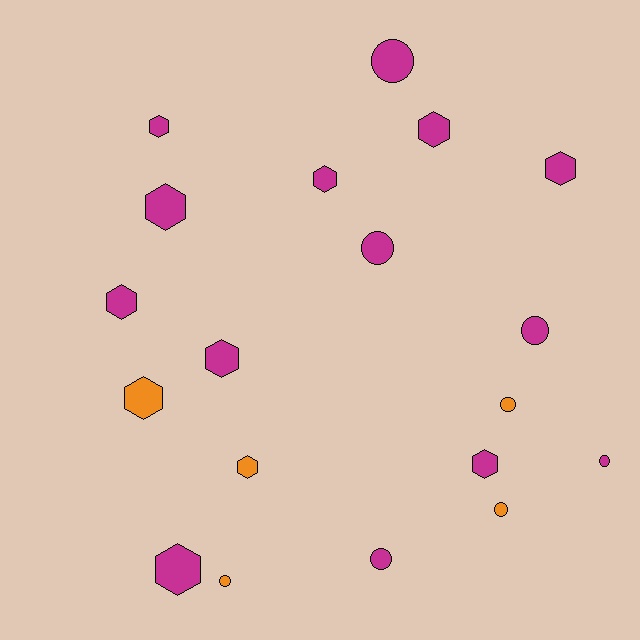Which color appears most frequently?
Magenta, with 14 objects.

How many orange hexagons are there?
There are 2 orange hexagons.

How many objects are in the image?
There are 19 objects.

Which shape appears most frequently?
Hexagon, with 11 objects.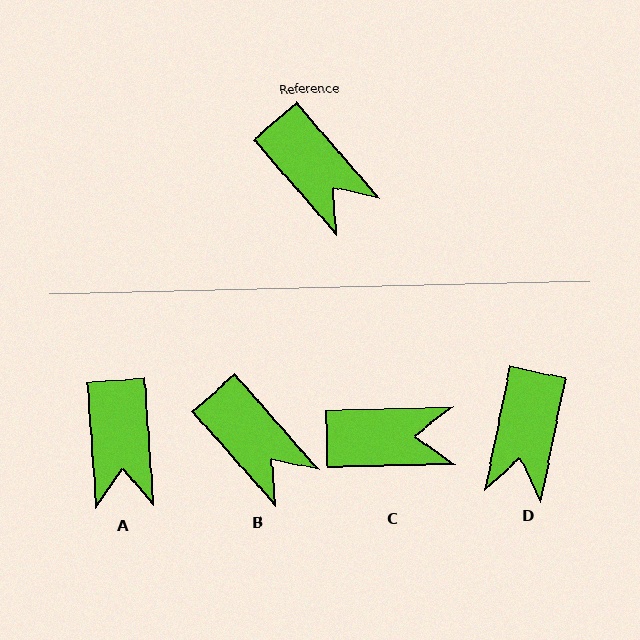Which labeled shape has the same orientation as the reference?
B.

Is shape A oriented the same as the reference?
No, it is off by about 37 degrees.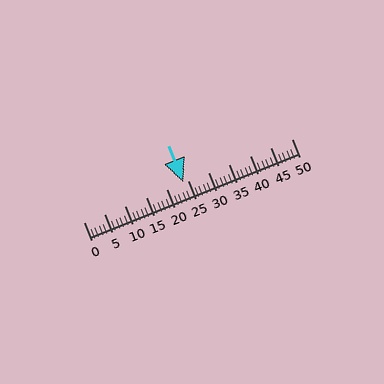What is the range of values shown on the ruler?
The ruler shows values from 0 to 50.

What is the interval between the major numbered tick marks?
The major tick marks are spaced 5 units apart.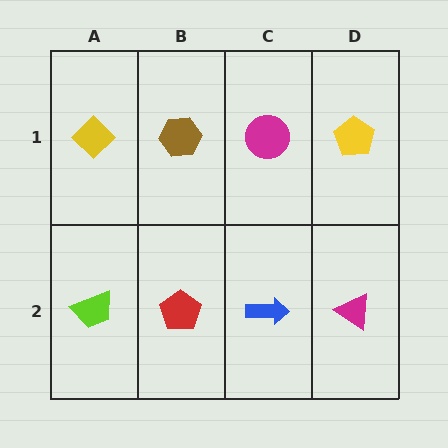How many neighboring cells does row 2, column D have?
2.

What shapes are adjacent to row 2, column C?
A magenta circle (row 1, column C), a red pentagon (row 2, column B), a magenta triangle (row 2, column D).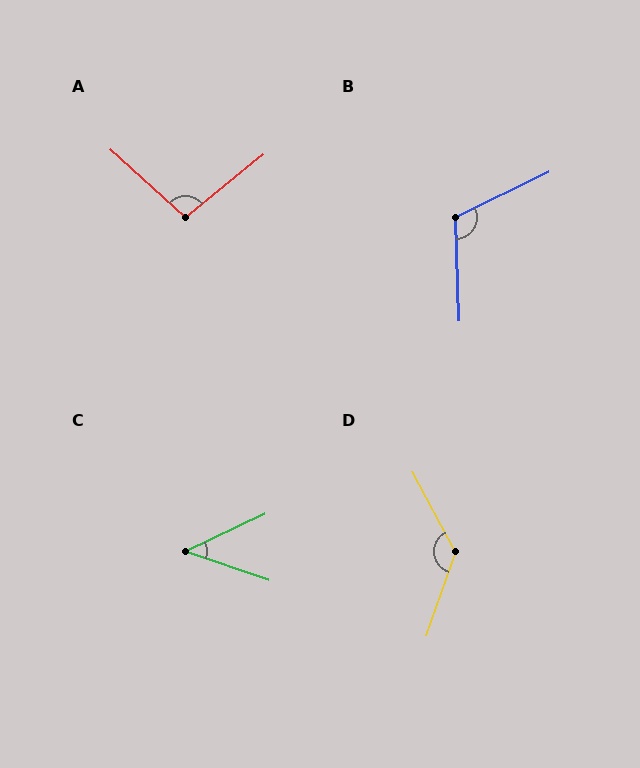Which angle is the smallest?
C, at approximately 45 degrees.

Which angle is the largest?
D, at approximately 133 degrees.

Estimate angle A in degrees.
Approximately 99 degrees.